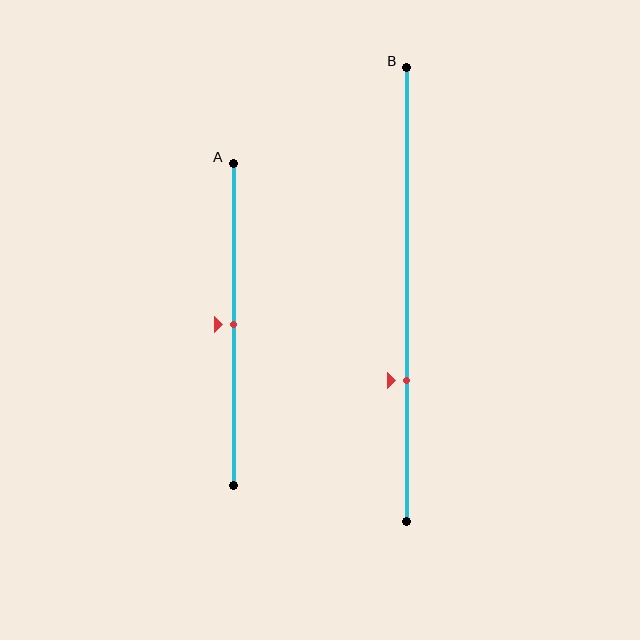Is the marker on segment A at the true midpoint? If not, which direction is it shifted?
Yes, the marker on segment A is at the true midpoint.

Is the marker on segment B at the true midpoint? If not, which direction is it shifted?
No, the marker on segment B is shifted downward by about 19% of the segment length.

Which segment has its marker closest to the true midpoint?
Segment A has its marker closest to the true midpoint.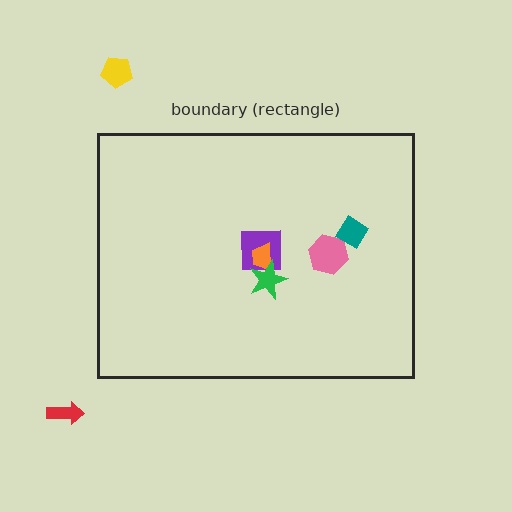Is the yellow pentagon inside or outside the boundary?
Outside.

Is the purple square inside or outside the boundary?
Inside.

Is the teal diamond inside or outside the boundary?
Inside.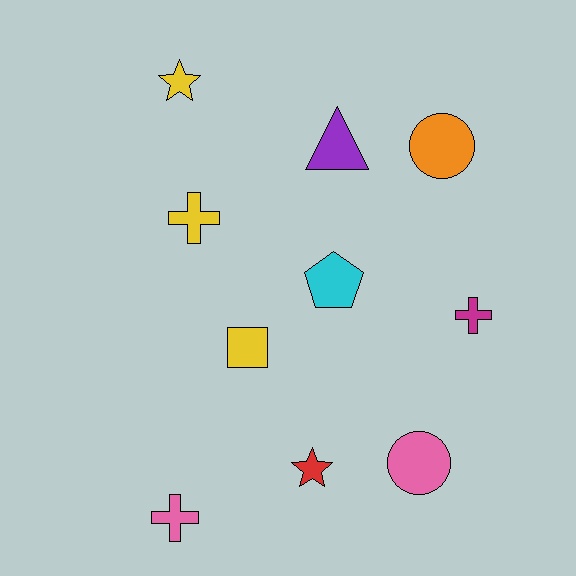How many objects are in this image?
There are 10 objects.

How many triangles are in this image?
There is 1 triangle.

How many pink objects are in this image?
There are 2 pink objects.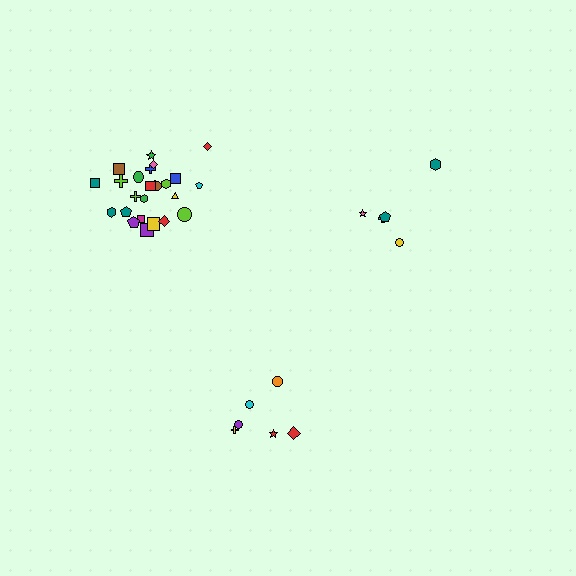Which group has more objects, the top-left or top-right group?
The top-left group.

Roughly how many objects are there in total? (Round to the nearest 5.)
Roughly 35 objects in total.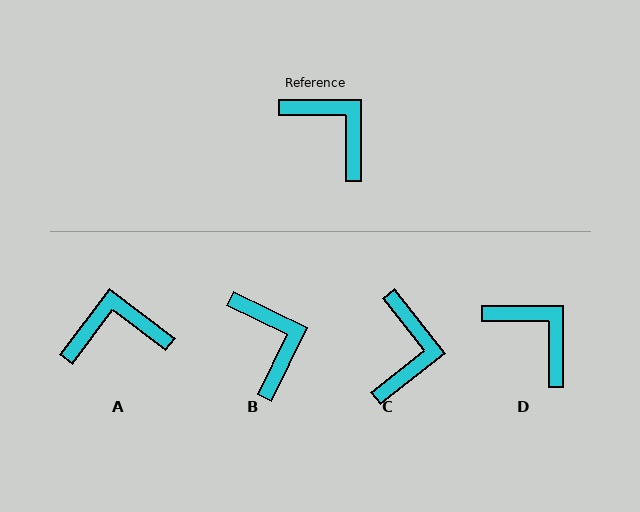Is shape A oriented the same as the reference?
No, it is off by about 53 degrees.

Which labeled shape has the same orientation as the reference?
D.